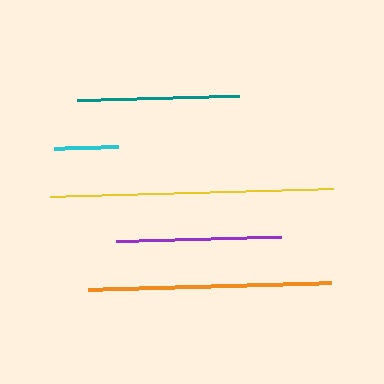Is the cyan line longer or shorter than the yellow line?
The yellow line is longer than the cyan line.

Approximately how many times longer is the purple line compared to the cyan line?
The purple line is approximately 2.6 times the length of the cyan line.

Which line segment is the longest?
The yellow line is the longest at approximately 283 pixels.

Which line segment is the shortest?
The cyan line is the shortest at approximately 63 pixels.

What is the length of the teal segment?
The teal segment is approximately 162 pixels long.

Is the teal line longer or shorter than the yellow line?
The yellow line is longer than the teal line.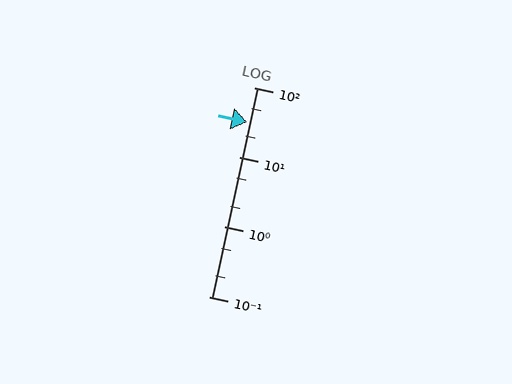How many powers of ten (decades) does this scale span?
The scale spans 3 decades, from 0.1 to 100.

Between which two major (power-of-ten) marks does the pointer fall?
The pointer is between 10 and 100.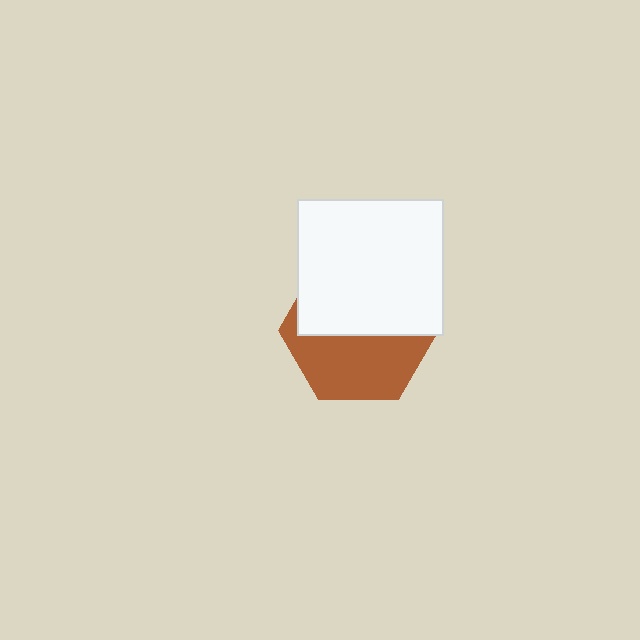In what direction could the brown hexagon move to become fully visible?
The brown hexagon could move down. That would shift it out from behind the white rectangle entirely.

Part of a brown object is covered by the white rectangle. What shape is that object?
It is a hexagon.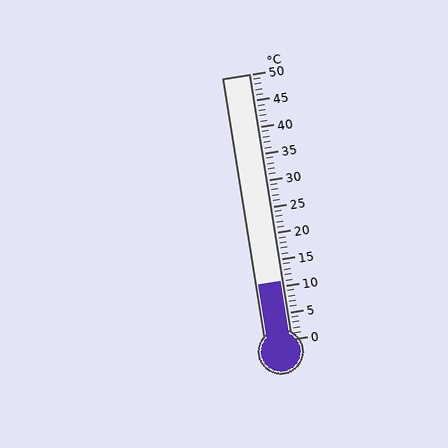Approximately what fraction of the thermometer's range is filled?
The thermometer is filled to approximately 20% of its range.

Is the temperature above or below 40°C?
The temperature is below 40°C.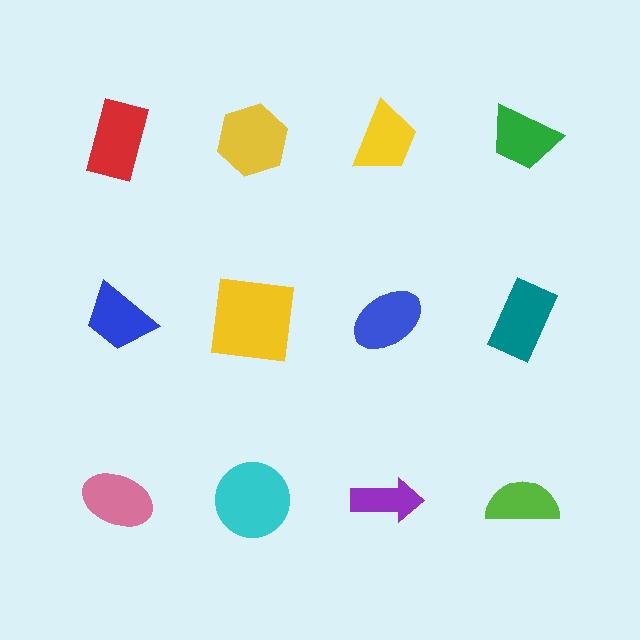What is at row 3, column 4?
A lime semicircle.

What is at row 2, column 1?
A blue trapezoid.